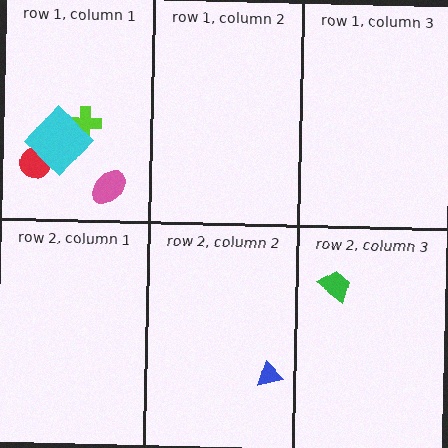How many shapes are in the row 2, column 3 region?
1.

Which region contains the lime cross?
The row 1, column 1 region.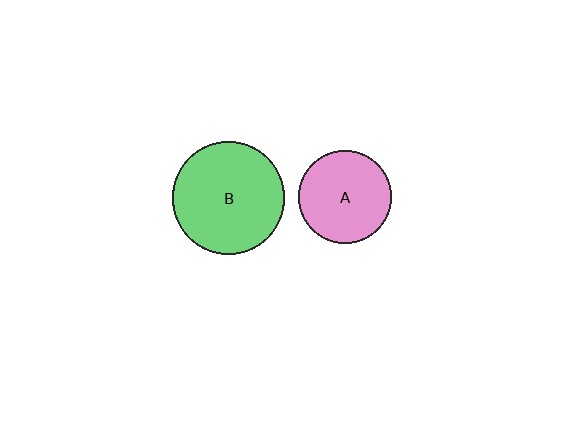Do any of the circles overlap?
No, none of the circles overlap.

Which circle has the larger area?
Circle B (green).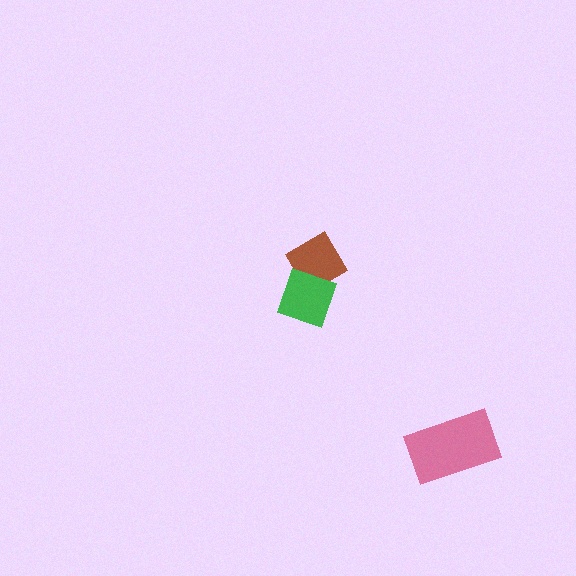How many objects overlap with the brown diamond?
1 object overlaps with the brown diamond.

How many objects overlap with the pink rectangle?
0 objects overlap with the pink rectangle.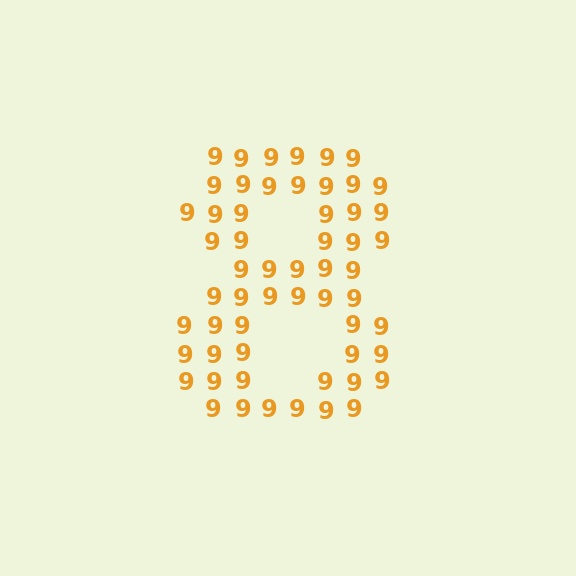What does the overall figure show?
The overall figure shows the digit 8.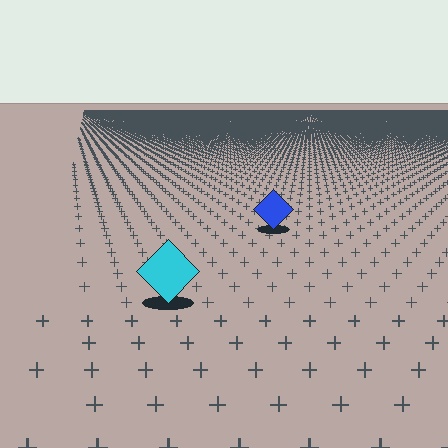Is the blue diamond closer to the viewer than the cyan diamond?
No. The cyan diamond is closer — you can tell from the texture gradient: the ground texture is coarser near it.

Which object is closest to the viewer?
The cyan diamond is closest. The texture marks near it are larger and more spread out.